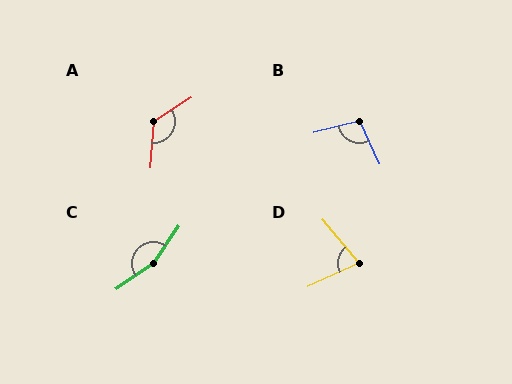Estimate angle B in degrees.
Approximately 101 degrees.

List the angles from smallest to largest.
D (74°), B (101°), A (127°), C (158°).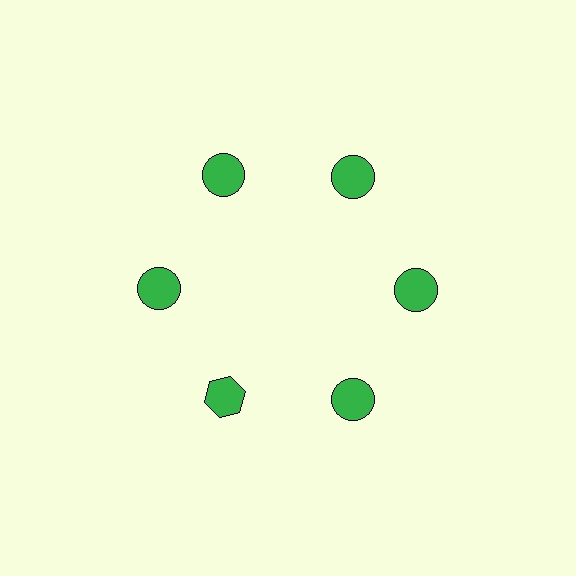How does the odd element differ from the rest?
It has a different shape: hexagon instead of circle.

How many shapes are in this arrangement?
There are 6 shapes arranged in a ring pattern.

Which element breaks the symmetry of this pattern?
The green hexagon at roughly the 7 o'clock position breaks the symmetry. All other shapes are green circles.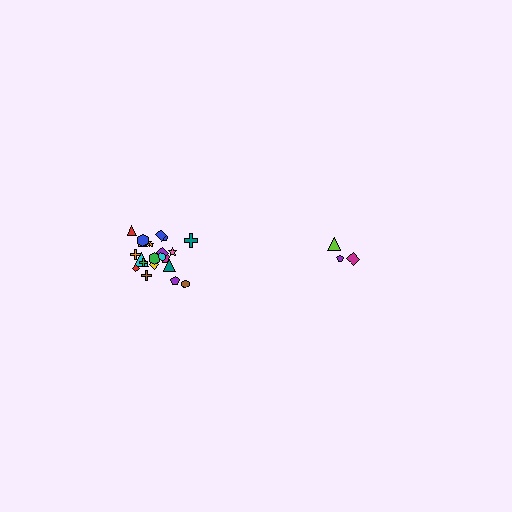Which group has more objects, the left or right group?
The left group.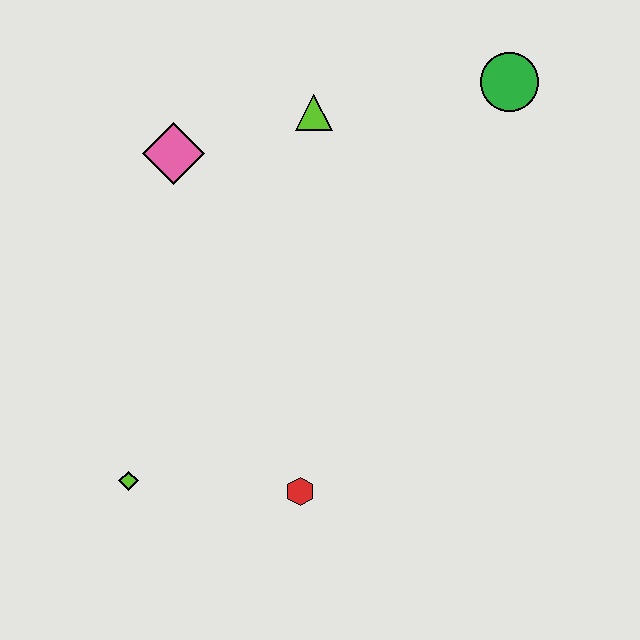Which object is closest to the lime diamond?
The red hexagon is closest to the lime diamond.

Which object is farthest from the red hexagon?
The green circle is farthest from the red hexagon.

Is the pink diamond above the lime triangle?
No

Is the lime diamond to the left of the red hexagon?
Yes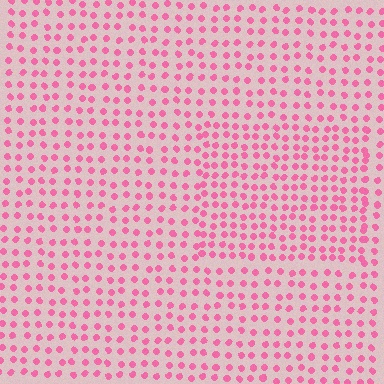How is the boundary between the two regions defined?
The boundary is defined by a change in element density (approximately 1.4x ratio). All elements are the same color, size, and shape.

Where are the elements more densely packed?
The elements are more densely packed inside the rectangle boundary.